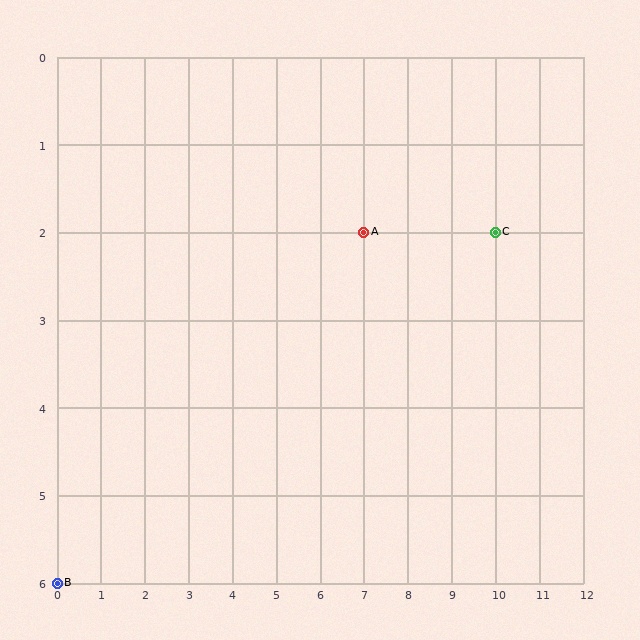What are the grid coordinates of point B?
Point B is at grid coordinates (0, 6).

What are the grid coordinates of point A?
Point A is at grid coordinates (7, 2).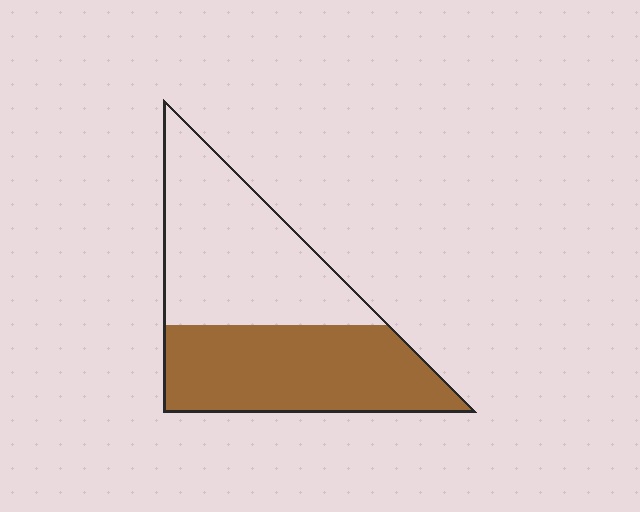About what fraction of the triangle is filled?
About one half (1/2).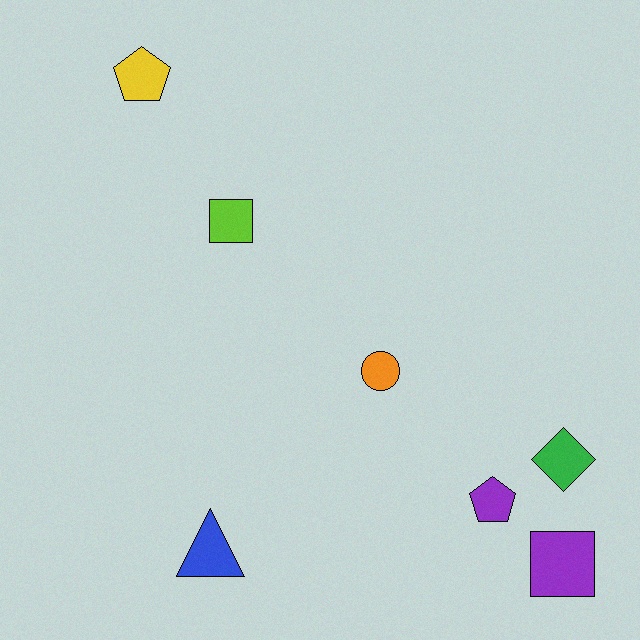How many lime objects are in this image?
There is 1 lime object.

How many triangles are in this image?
There is 1 triangle.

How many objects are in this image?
There are 7 objects.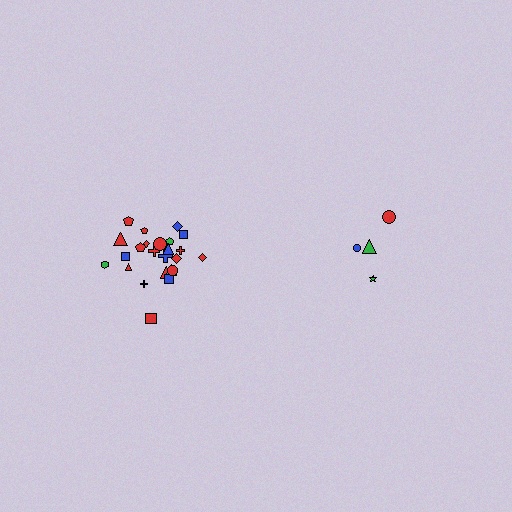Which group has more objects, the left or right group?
The left group.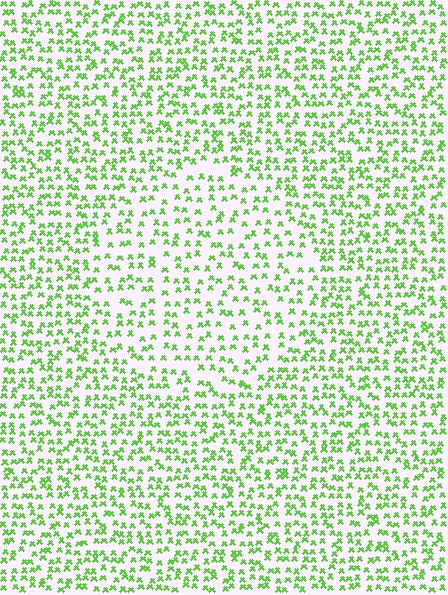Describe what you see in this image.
The image contains small lime elements arranged at two different densities. A circle-shaped region is visible where the elements are less densely packed than the surrounding area.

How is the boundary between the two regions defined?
The boundary is defined by a change in element density (approximately 1.6x ratio). All elements are the same color, size, and shape.